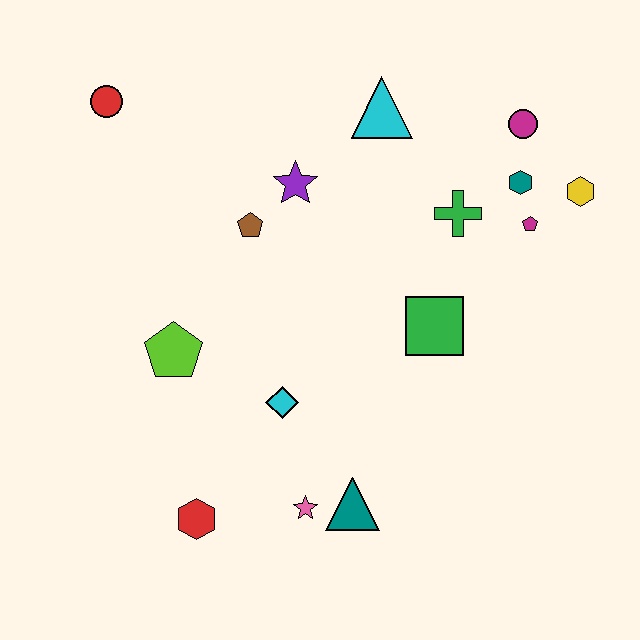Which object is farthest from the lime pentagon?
The yellow hexagon is farthest from the lime pentagon.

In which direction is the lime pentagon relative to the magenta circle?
The lime pentagon is to the left of the magenta circle.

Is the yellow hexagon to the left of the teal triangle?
No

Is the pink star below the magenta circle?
Yes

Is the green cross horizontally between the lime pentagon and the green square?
No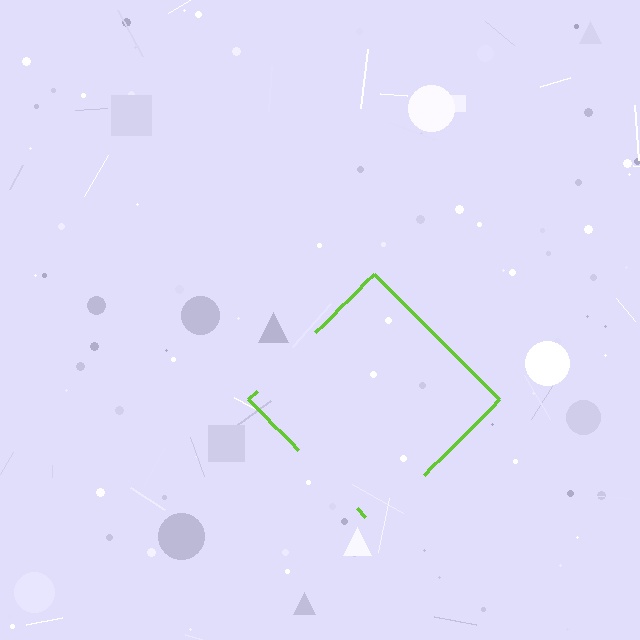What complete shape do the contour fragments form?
The contour fragments form a diamond.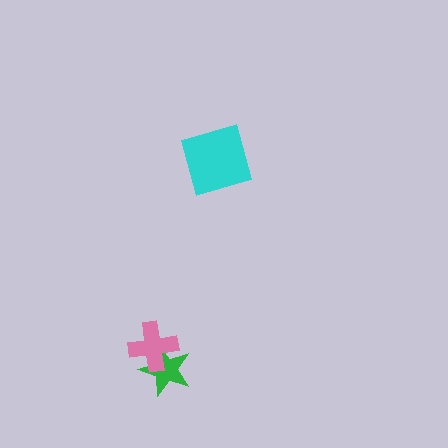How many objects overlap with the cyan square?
0 objects overlap with the cyan square.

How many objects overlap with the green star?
1 object overlaps with the green star.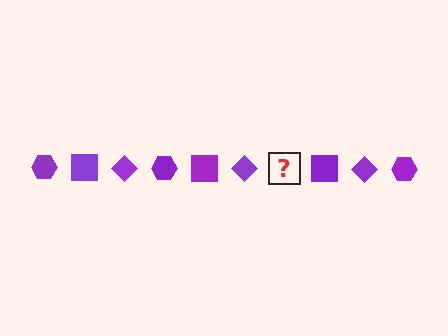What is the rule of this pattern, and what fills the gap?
The rule is that the pattern cycles through hexagon, square, diamond shapes in purple. The gap should be filled with a purple hexagon.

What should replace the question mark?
The question mark should be replaced with a purple hexagon.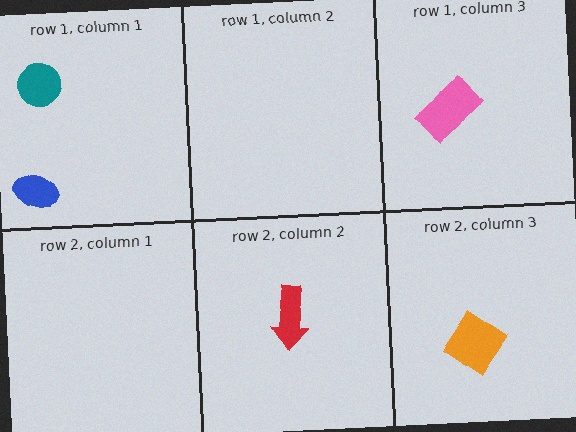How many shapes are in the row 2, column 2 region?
1.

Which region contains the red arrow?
The row 2, column 2 region.